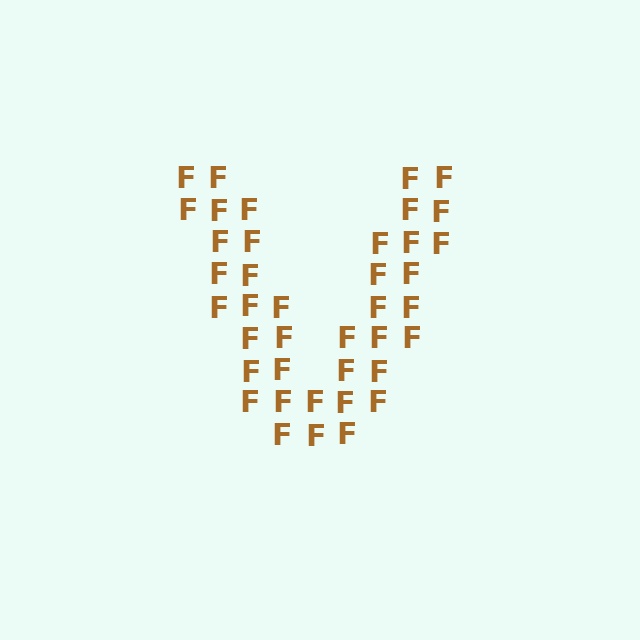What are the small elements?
The small elements are letter F's.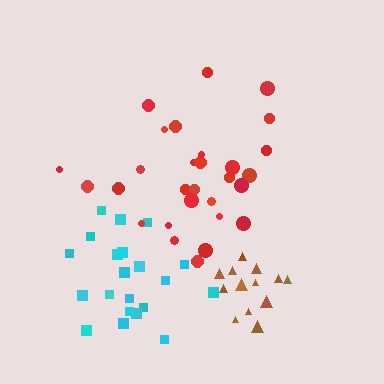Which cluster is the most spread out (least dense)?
Red.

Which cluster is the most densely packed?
Brown.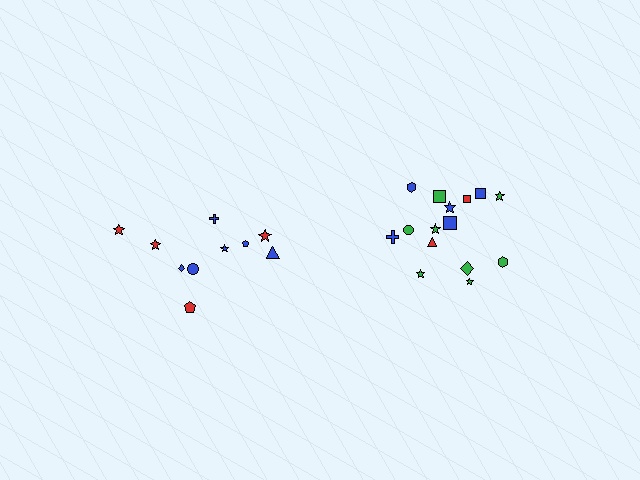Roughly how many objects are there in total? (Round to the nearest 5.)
Roughly 25 objects in total.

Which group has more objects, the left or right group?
The right group.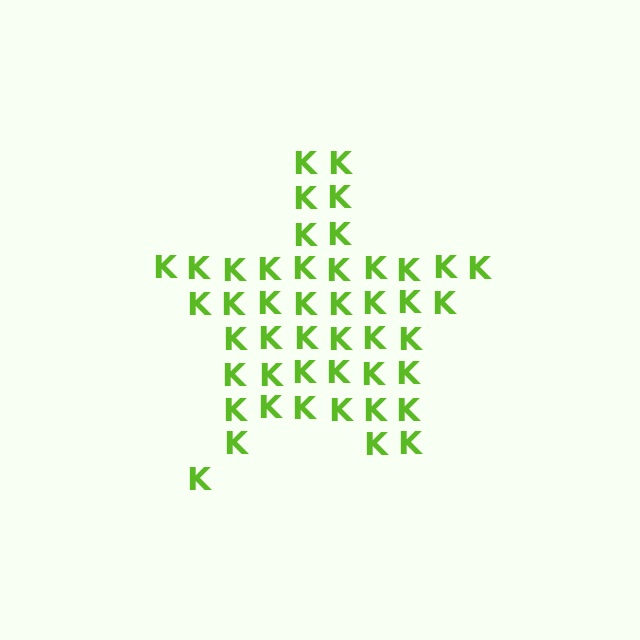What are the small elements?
The small elements are letter K's.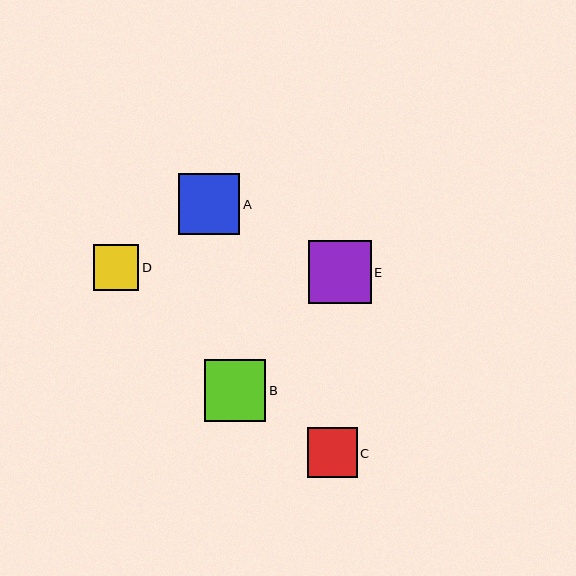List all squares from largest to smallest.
From largest to smallest: E, B, A, C, D.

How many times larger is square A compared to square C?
Square A is approximately 1.2 times the size of square C.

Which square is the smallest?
Square D is the smallest with a size of approximately 45 pixels.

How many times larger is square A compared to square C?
Square A is approximately 1.2 times the size of square C.